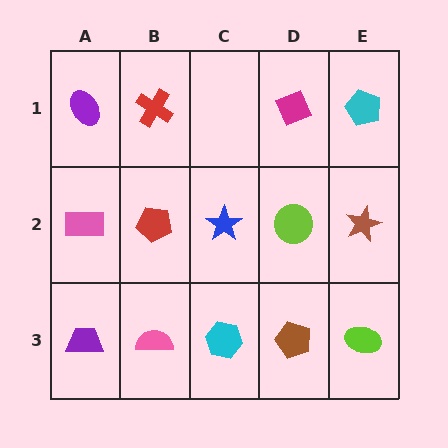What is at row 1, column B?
A red cross.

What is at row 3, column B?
A pink semicircle.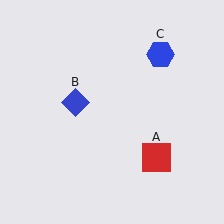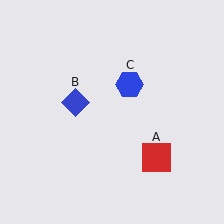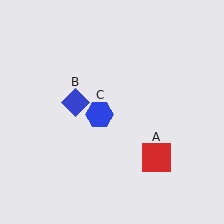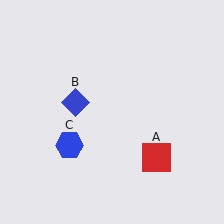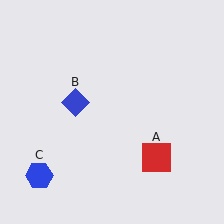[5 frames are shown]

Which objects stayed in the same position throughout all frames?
Red square (object A) and blue diamond (object B) remained stationary.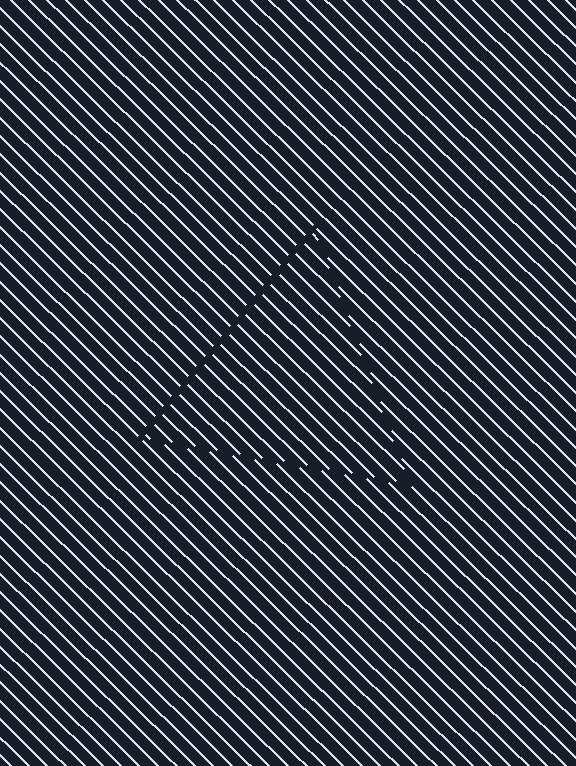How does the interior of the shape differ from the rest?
The interior of the shape contains the same grating, shifted by half a period — the contour is defined by the phase discontinuity where line-ends from the inner and outer gratings abut.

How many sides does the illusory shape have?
3 sides — the line-ends trace a triangle.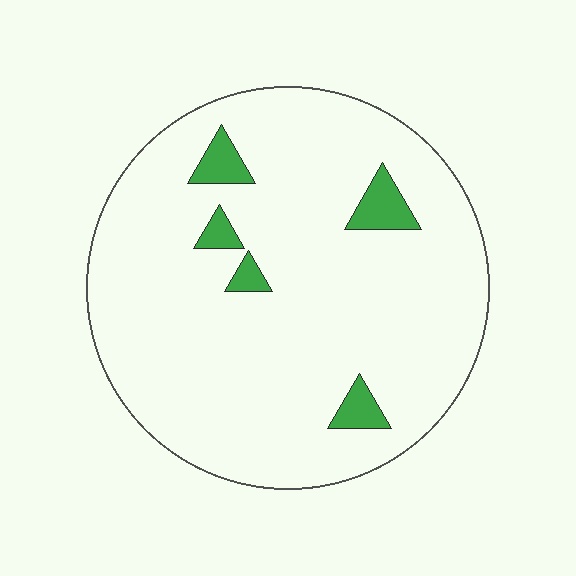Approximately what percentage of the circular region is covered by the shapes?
Approximately 5%.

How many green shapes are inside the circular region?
5.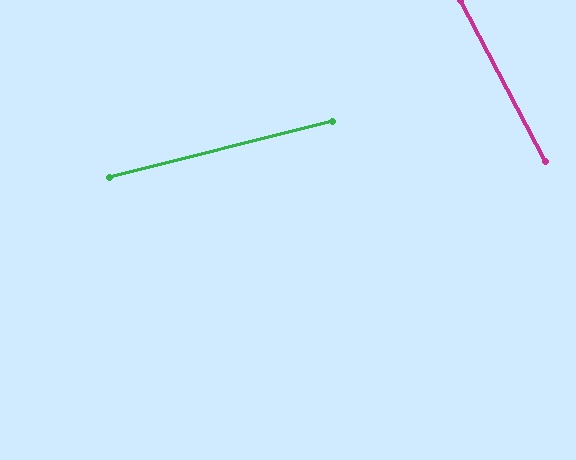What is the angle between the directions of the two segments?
Approximately 76 degrees.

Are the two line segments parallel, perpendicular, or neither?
Neither parallel nor perpendicular — they differ by about 76°.